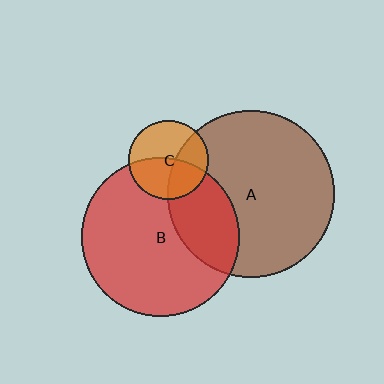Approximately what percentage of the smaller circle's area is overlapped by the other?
Approximately 35%.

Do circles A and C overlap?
Yes.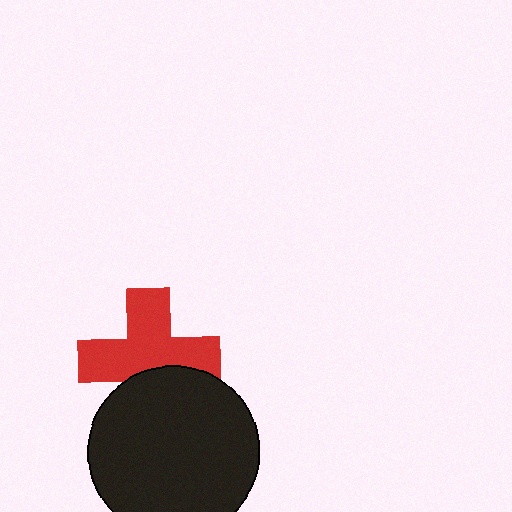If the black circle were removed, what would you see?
You would see the complete red cross.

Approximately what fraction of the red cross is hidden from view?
Roughly 30% of the red cross is hidden behind the black circle.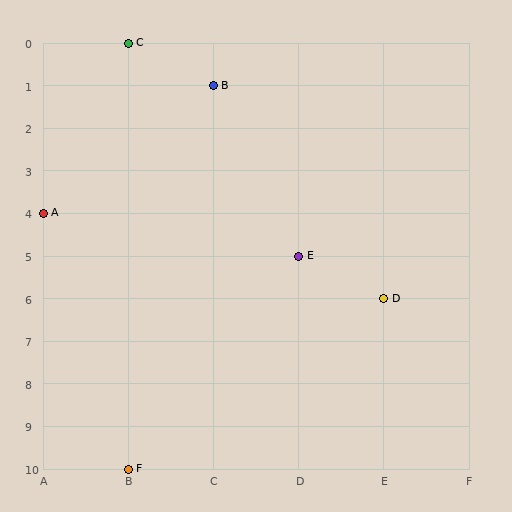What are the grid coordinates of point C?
Point C is at grid coordinates (B, 0).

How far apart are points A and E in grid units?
Points A and E are 3 columns and 1 row apart (about 3.2 grid units diagonally).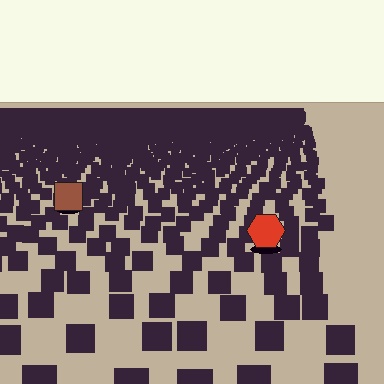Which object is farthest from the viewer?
The brown square is farthest from the viewer. It appears smaller and the ground texture around it is denser.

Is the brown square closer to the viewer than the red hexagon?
No. The red hexagon is closer — you can tell from the texture gradient: the ground texture is coarser near it.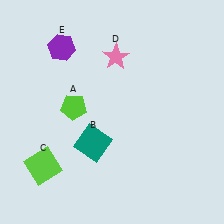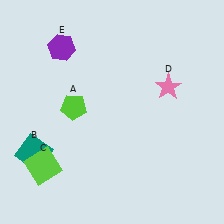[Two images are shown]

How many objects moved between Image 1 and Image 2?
2 objects moved between the two images.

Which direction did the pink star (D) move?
The pink star (D) moved right.